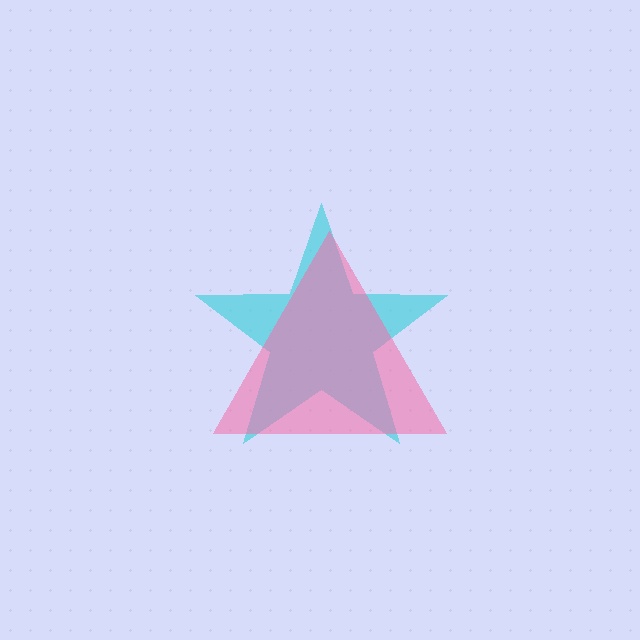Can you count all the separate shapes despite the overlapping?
Yes, there are 2 separate shapes.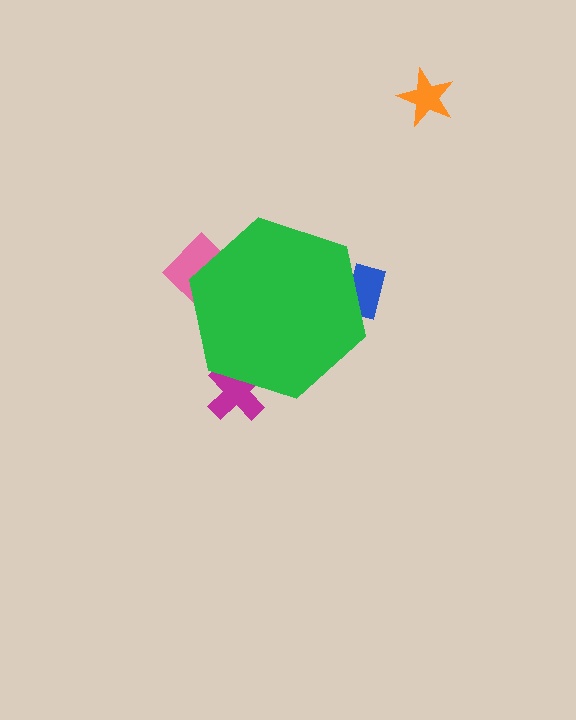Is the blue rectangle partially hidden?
Yes, the blue rectangle is partially hidden behind the green hexagon.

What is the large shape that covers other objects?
A green hexagon.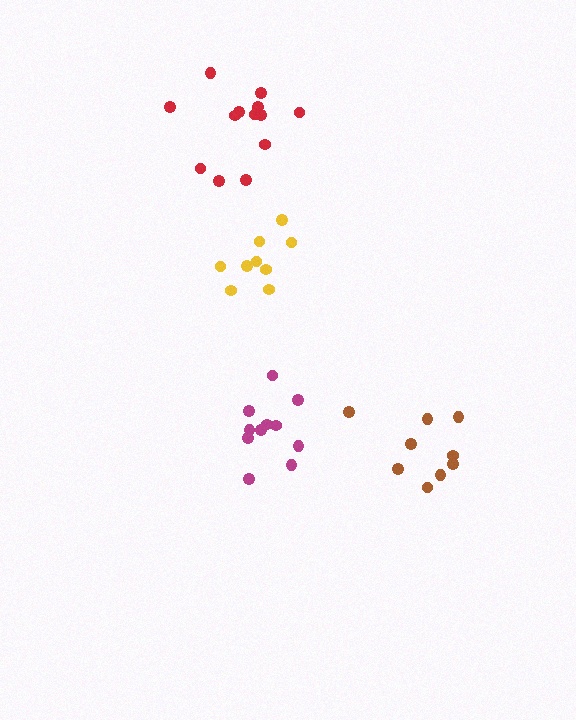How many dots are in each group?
Group 1: 9 dots, Group 2: 11 dots, Group 3: 13 dots, Group 4: 9 dots (42 total).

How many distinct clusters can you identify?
There are 4 distinct clusters.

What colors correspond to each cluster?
The clusters are colored: brown, magenta, red, yellow.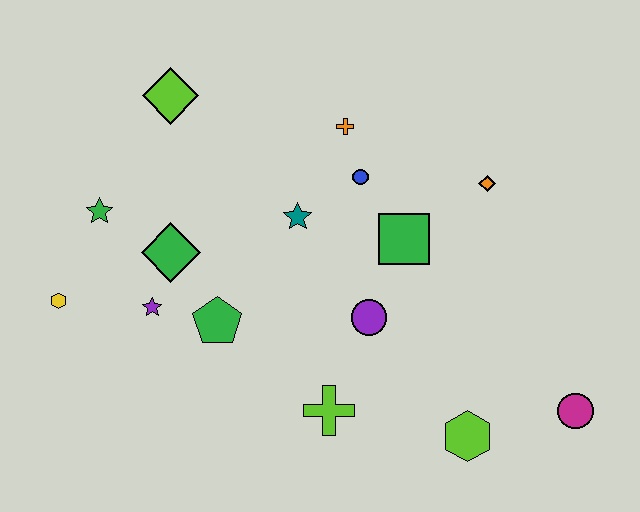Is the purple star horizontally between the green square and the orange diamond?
No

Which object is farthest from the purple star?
The magenta circle is farthest from the purple star.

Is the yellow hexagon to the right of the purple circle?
No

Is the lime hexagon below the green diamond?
Yes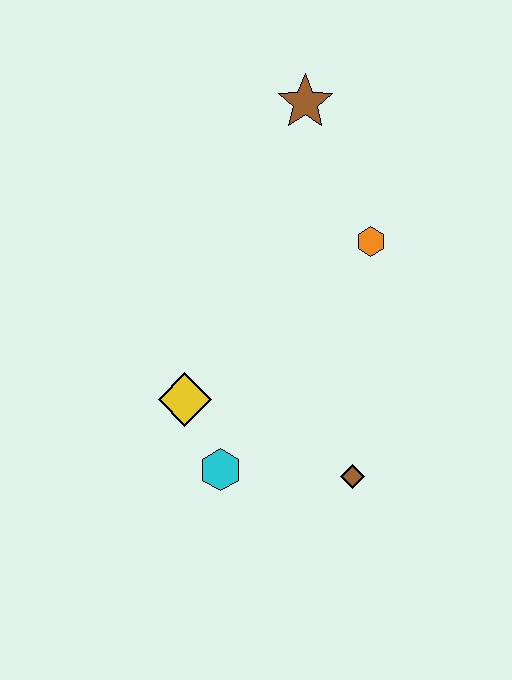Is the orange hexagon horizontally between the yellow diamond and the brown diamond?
No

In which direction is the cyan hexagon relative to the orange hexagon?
The cyan hexagon is below the orange hexagon.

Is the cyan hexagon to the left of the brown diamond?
Yes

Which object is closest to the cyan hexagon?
The yellow diamond is closest to the cyan hexagon.